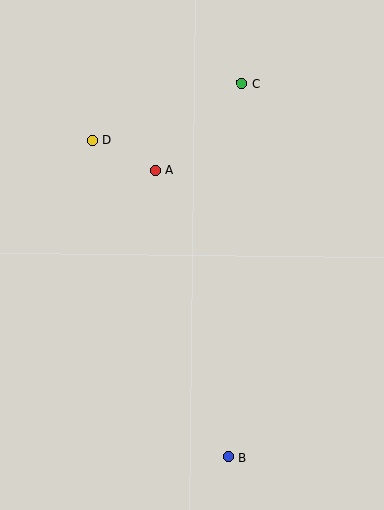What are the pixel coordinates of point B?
Point B is at (228, 457).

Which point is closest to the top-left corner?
Point D is closest to the top-left corner.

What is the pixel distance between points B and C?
The distance between B and C is 374 pixels.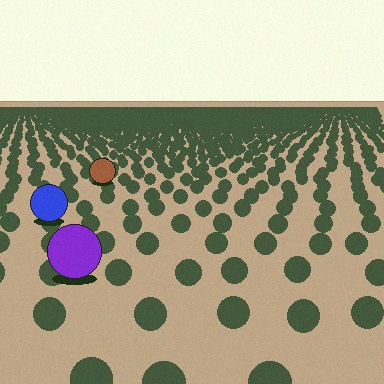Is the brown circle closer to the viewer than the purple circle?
No. The purple circle is closer — you can tell from the texture gradient: the ground texture is coarser near it.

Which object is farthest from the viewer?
The brown circle is farthest from the viewer. It appears smaller and the ground texture around it is denser.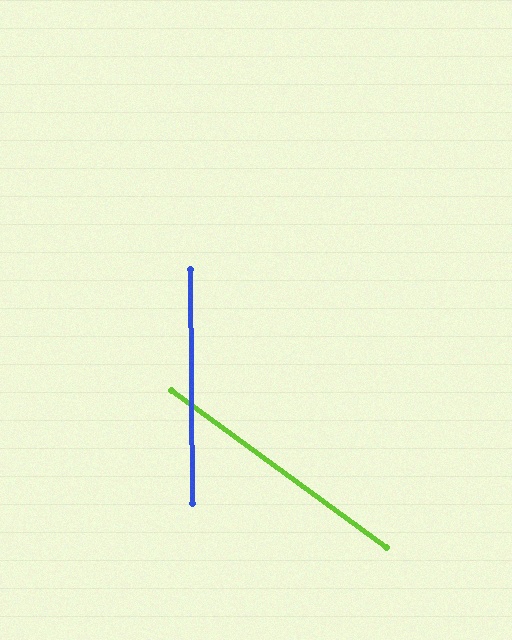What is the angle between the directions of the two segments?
Approximately 53 degrees.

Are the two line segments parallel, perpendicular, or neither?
Neither parallel nor perpendicular — they differ by about 53°.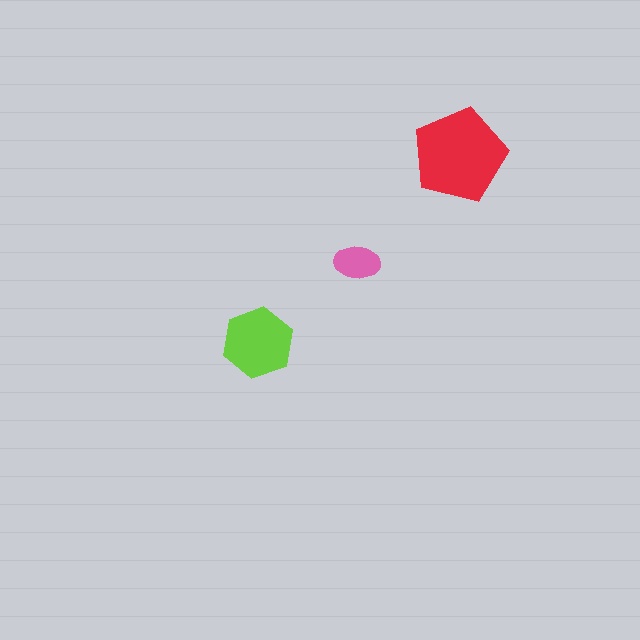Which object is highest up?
The red pentagon is topmost.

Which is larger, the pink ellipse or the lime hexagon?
The lime hexagon.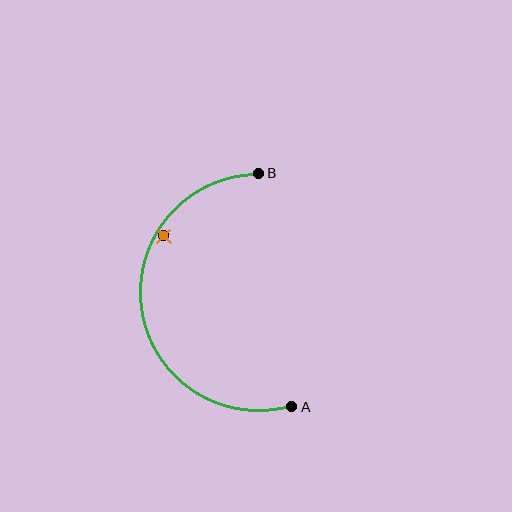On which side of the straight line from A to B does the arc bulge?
The arc bulges to the left of the straight line connecting A and B.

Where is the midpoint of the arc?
The arc midpoint is the point on the curve farthest from the straight line joining A and B. It sits to the left of that line.